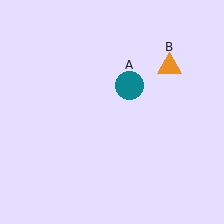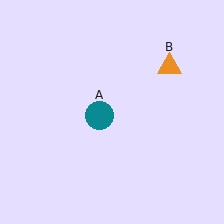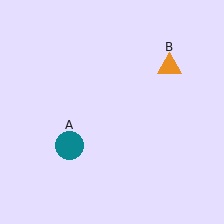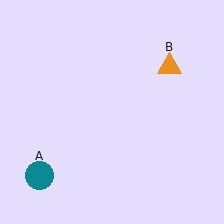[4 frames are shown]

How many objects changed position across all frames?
1 object changed position: teal circle (object A).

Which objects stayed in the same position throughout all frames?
Orange triangle (object B) remained stationary.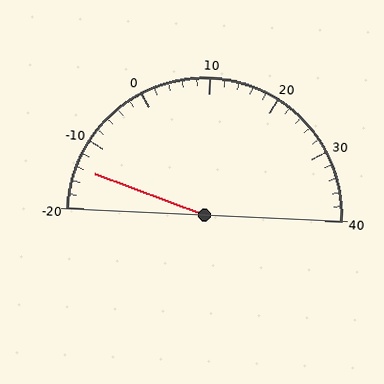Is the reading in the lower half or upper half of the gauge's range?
The reading is in the lower half of the range (-20 to 40).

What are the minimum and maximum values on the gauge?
The gauge ranges from -20 to 40.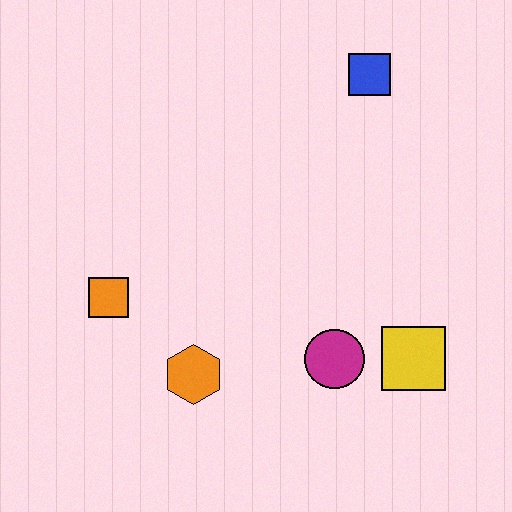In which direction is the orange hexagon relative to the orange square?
The orange hexagon is to the right of the orange square.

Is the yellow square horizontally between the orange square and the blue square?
No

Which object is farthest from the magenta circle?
The blue square is farthest from the magenta circle.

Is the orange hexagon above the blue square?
No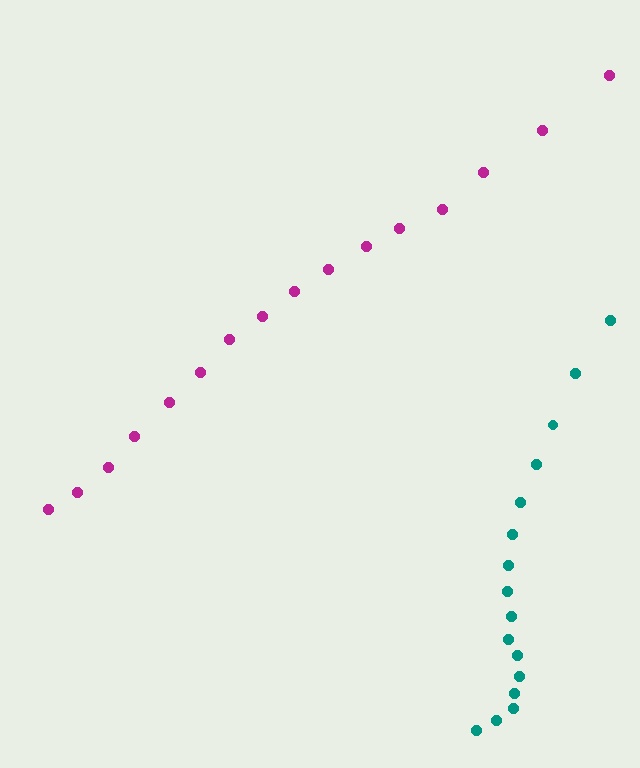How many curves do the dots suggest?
There are 2 distinct paths.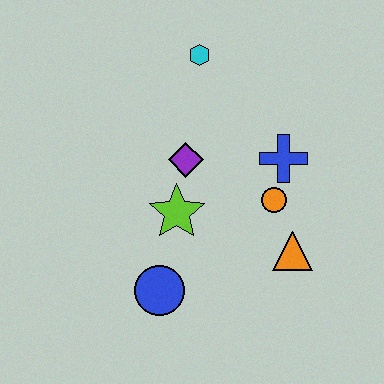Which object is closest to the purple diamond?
The lime star is closest to the purple diamond.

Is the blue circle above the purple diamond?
No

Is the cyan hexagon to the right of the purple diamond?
Yes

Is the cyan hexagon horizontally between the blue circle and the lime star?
No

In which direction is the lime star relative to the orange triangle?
The lime star is to the left of the orange triangle.